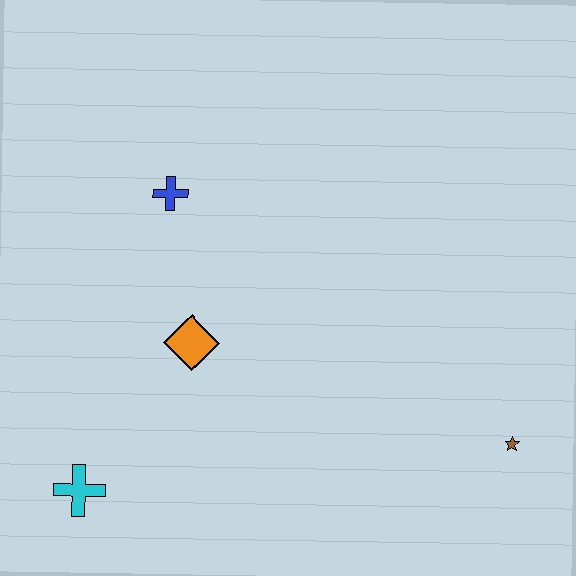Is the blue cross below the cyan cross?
No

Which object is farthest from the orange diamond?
The brown star is farthest from the orange diamond.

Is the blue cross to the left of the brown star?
Yes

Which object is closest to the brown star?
The orange diamond is closest to the brown star.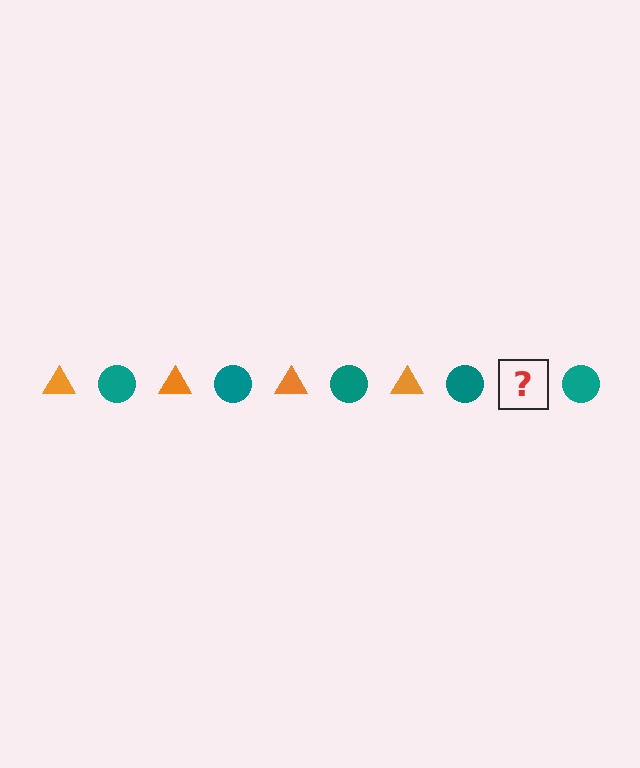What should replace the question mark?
The question mark should be replaced with an orange triangle.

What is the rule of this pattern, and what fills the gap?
The rule is that the pattern alternates between orange triangle and teal circle. The gap should be filled with an orange triangle.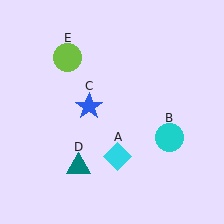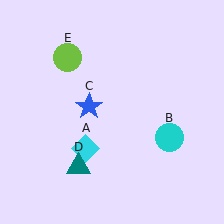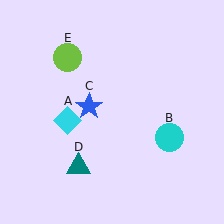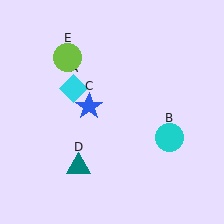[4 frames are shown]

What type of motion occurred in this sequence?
The cyan diamond (object A) rotated clockwise around the center of the scene.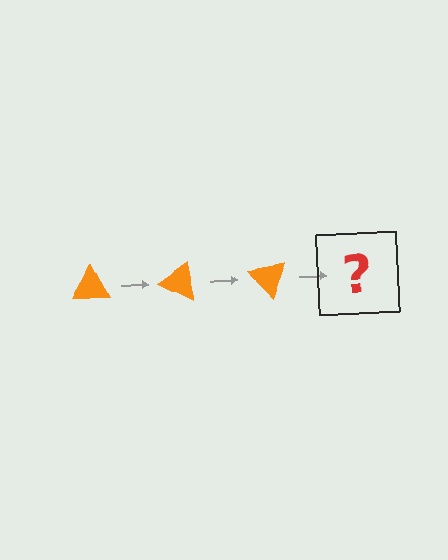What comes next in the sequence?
The next element should be an orange triangle rotated 75 degrees.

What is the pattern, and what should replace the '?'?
The pattern is that the triangle rotates 25 degrees each step. The '?' should be an orange triangle rotated 75 degrees.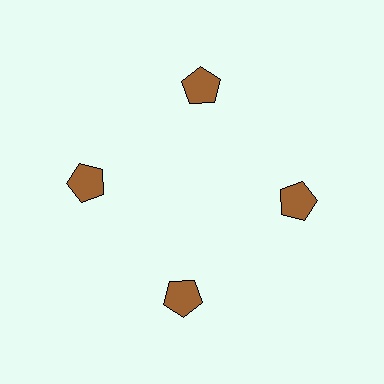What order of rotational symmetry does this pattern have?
This pattern has 4-fold rotational symmetry.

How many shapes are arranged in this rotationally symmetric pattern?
There are 4 shapes, arranged in 4 groups of 1.